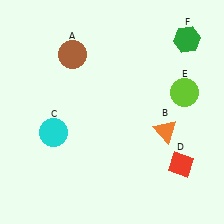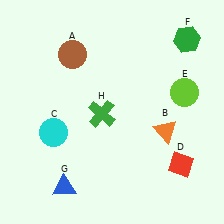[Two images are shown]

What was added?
A blue triangle (G), a green cross (H) were added in Image 2.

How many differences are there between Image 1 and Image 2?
There are 2 differences between the two images.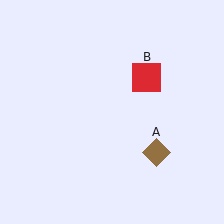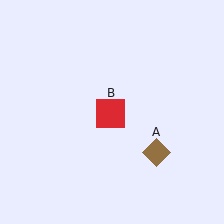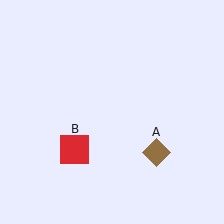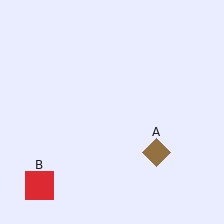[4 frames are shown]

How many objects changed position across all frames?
1 object changed position: red square (object B).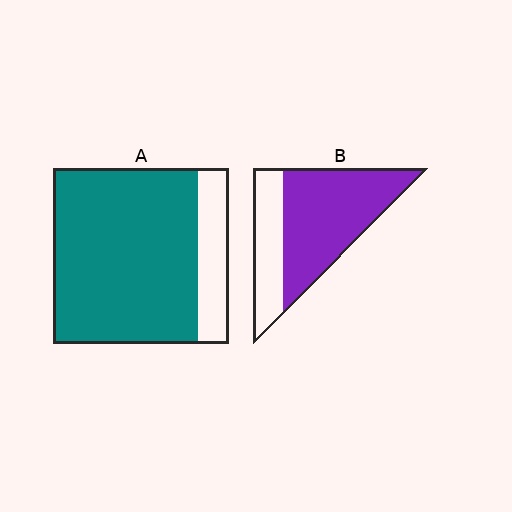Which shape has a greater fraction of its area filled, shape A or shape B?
Shape A.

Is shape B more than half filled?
Yes.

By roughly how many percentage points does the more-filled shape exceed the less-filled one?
By roughly 15 percentage points (A over B).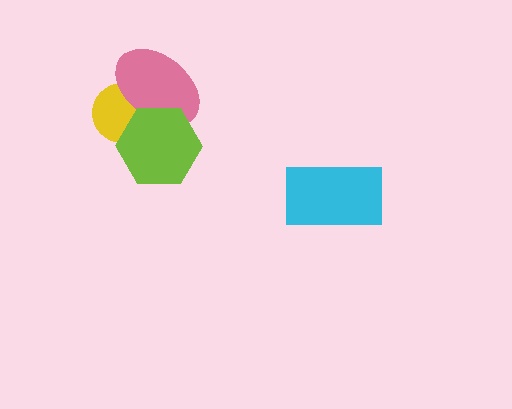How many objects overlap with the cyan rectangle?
0 objects overlap with the cyan rectangle.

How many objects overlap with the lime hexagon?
2 objects overlap with the lime hexagon.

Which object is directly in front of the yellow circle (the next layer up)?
The pink ellipse is directly in front of the yellow circle.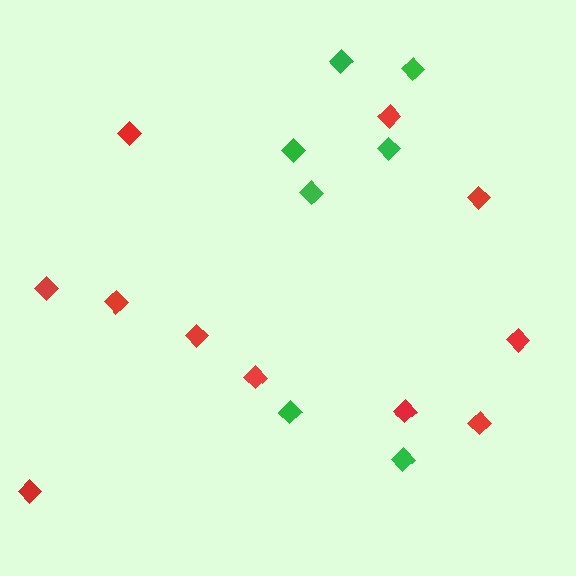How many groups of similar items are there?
There are 2 groups: one group of green diamonds (7) and one group of red diamonds (11).